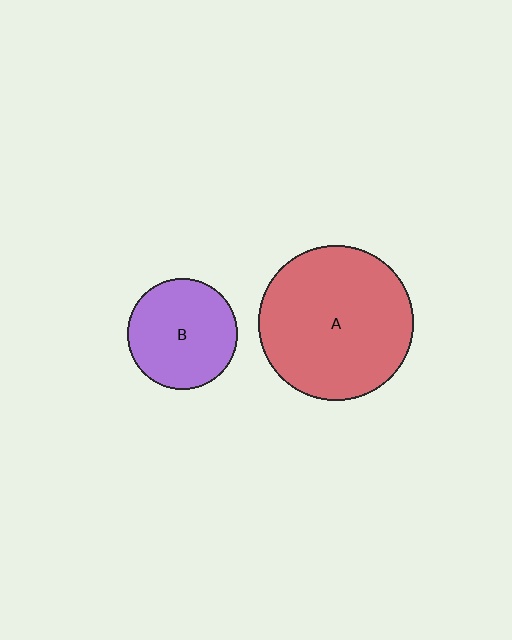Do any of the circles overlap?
No, none of the circles overlap.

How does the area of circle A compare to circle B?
Approximately 2.0 times.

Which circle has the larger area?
Circle A (red).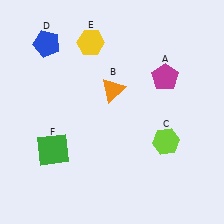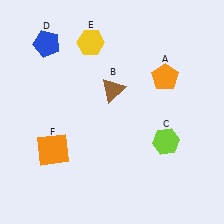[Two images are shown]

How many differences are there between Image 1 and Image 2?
There are 3 differences between the two images.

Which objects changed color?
A changed from magenta to orange. B changed from orange to brown. F changed from green to orange.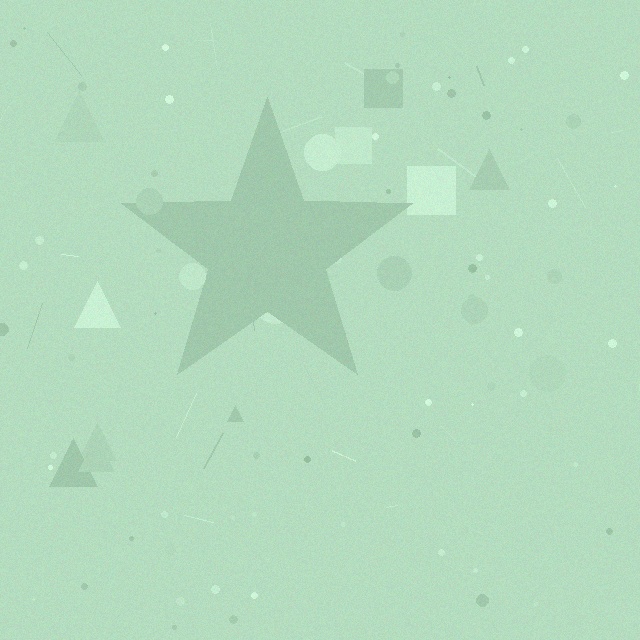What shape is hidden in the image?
A star is hidden in the image.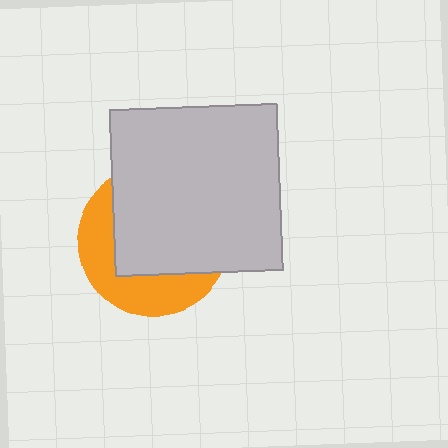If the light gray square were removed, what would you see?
You would see the complete orange circle.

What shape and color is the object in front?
The object in front is a light gray square.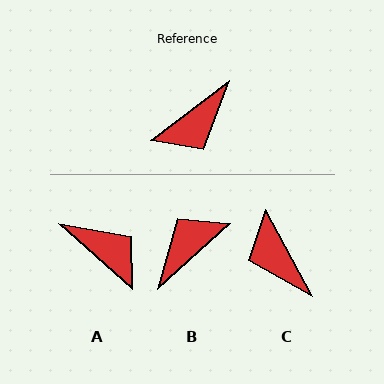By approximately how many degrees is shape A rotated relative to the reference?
Approximately 101 degrees counter-clockwise.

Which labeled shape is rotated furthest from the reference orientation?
B, about 175 degrees away.